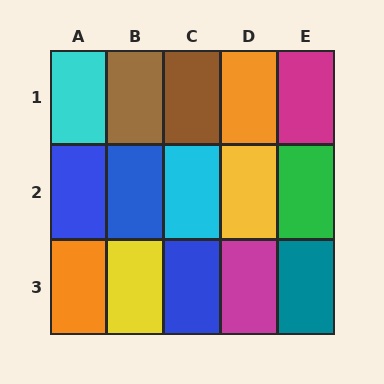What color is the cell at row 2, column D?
Yellow.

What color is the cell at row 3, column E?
Teal.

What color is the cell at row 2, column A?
Blue.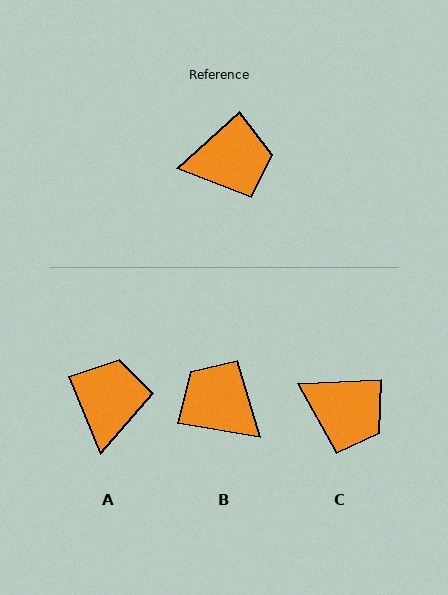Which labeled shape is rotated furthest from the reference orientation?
B, about 129 degrees away.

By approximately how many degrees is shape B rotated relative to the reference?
Approximately 129 degrees counter-clockwise.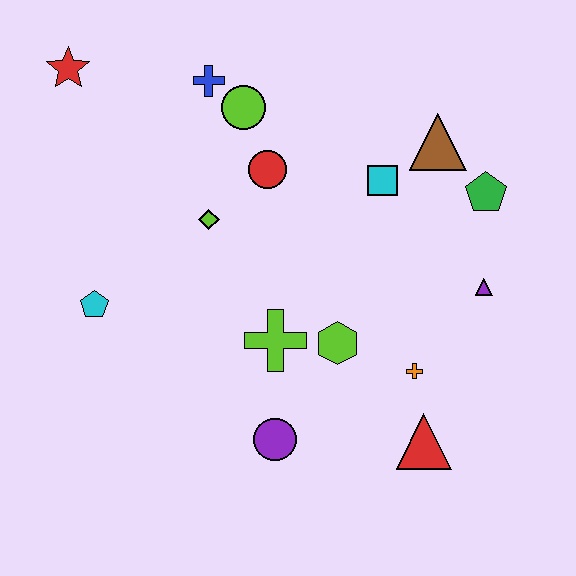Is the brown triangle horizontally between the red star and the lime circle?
No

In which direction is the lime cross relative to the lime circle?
The lime cross is below the lime circle.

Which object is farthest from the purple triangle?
The red star is farthest from the purple triangle.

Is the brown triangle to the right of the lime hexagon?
Yes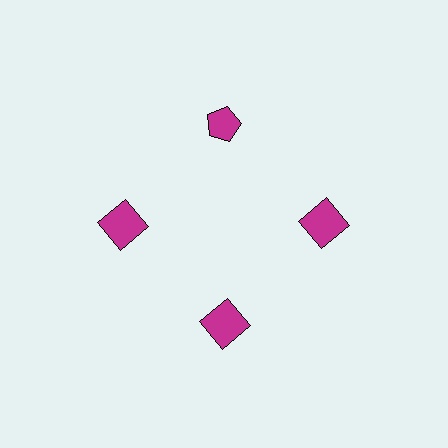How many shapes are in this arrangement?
There are 4 shapes arranged in a ring pattern.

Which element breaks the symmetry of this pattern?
The magenta pentagon at roughly the 12 o'clock position breaks the symmetry. All other shapes are magenta squares.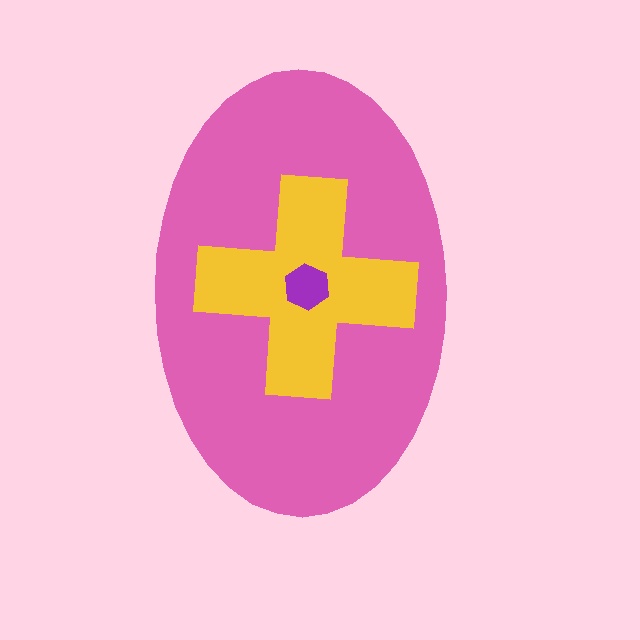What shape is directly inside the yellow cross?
The purple hexagon.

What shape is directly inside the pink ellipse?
The yellow cross.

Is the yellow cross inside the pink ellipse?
Yes.